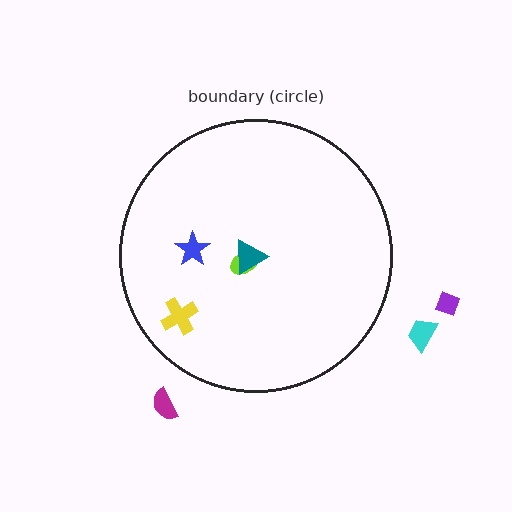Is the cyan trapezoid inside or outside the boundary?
Outside.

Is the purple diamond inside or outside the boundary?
Outside.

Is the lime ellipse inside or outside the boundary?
Inside.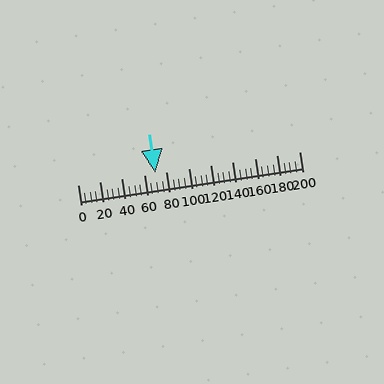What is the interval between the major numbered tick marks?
The major tick marks are spaced 20 units apart.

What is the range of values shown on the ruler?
The ruler shows values from 0 to 200.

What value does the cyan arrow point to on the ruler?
The cyan arrow points to approximately 70.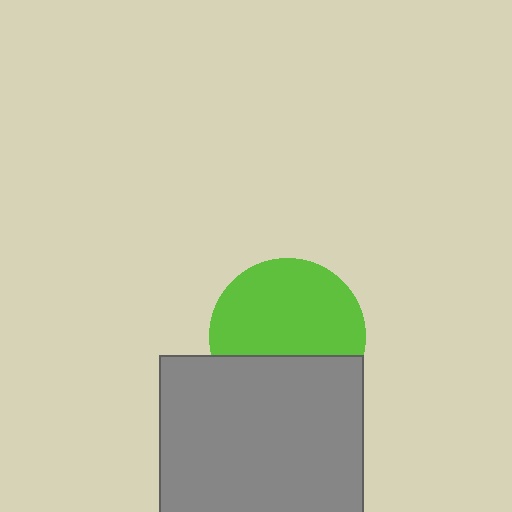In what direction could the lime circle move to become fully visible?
The lime circle could move up. That would shift it out from behind the gray rectangle entirely.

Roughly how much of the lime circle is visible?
Most of it is visible (roughly 65%).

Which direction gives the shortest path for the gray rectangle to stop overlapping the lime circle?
Moving down gives the shortest separation.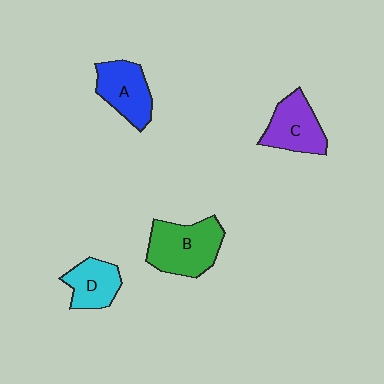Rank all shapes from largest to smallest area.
From largest to smallest: B (green), C (purple), A (blue), D (cyan).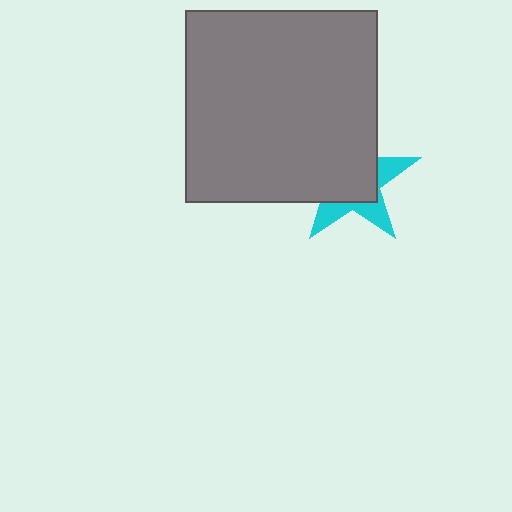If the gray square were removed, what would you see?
You would see the complete cyan star.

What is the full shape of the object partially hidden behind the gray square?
The partially hidden object is a cyan star.